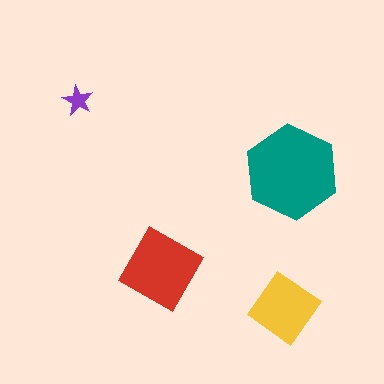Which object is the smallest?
The purple star.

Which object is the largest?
The teal hexagon.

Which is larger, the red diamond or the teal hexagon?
The teal hexagon.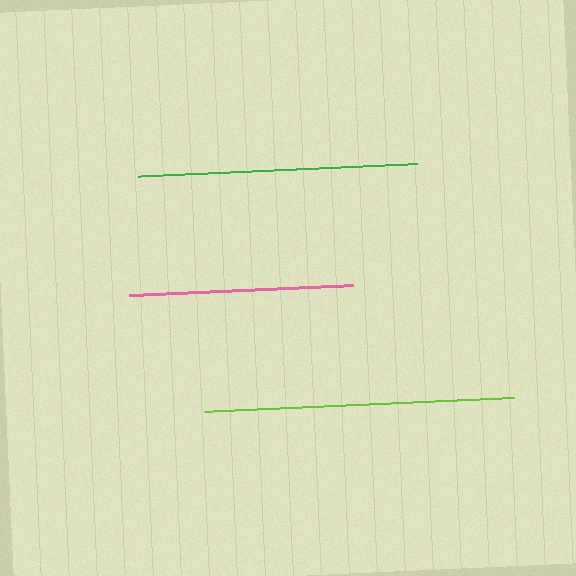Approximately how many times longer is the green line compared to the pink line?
The green line is approximately 1.2 times the length of the pink line.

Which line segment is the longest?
The lime line is the longest at approximately 311 pixels.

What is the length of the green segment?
The green segment is approximately 280 pixels long.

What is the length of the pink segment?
The pink segment is approximately 224 pixels long.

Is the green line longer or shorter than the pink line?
The green line is longer than the pink line.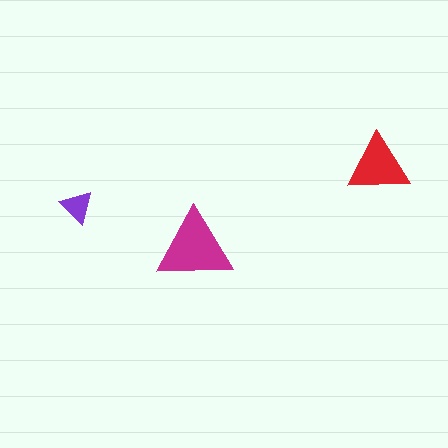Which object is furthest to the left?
The purple triangle is leftmost.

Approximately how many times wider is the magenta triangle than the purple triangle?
About 2.5 times wider.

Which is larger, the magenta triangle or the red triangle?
The magenta one.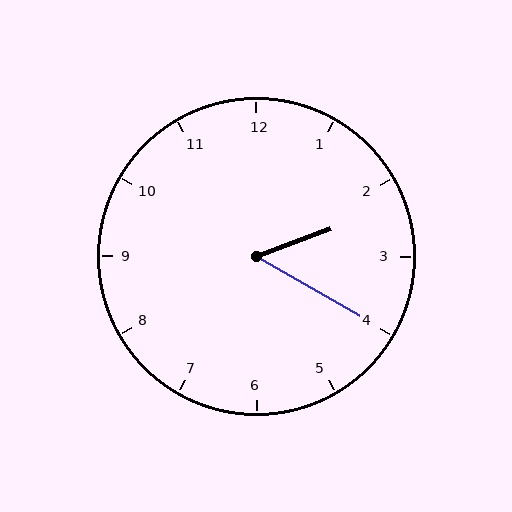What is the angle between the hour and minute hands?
Approximately 50 degrees.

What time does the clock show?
2:20.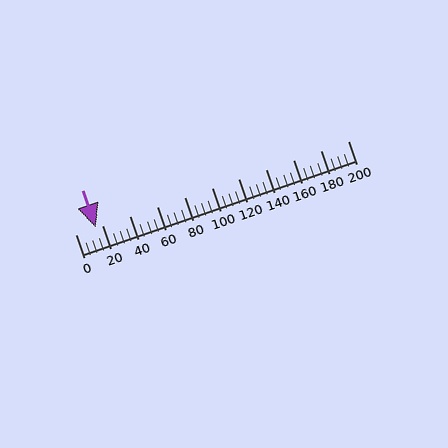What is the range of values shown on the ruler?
The ruler shows values from 0 to 200.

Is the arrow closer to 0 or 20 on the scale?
The arrow is closer to 20.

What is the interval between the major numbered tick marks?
The major tick marks are spaced 20 units apart.